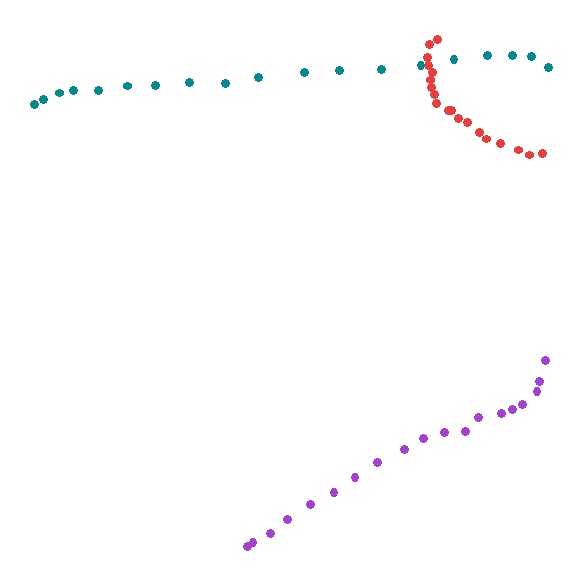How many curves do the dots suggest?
There are 3 distinct paths.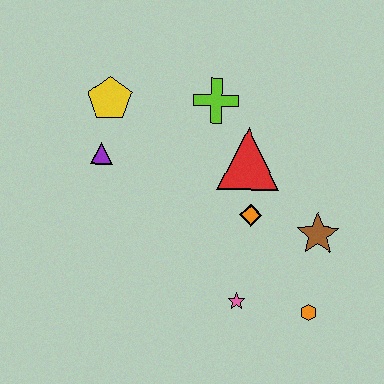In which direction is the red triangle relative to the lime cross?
The red triangle is below the lime cross.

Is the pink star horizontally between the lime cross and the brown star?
Yes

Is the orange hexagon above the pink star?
No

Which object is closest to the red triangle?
The orange diamond is closest to the red triangle.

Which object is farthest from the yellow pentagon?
The orange hexagon is farthest from the yellow pentagon.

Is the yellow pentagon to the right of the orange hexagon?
No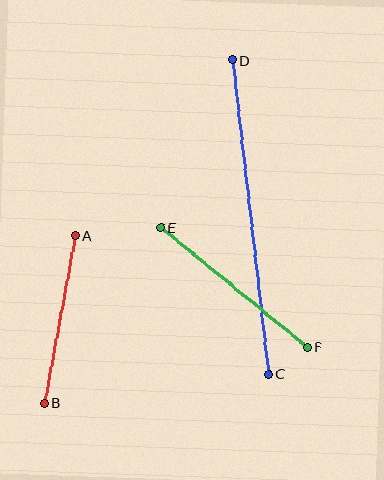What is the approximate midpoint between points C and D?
The midpoint is at approximately (251, 217) pixels.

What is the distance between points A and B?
The distance is approximately 170 pixels.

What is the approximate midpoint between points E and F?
The midpoint is at approximately (234, 287) pixels.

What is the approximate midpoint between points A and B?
The midpoint is at approximately (60, 319) pixels.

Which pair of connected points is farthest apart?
Points C and D are farthest apart.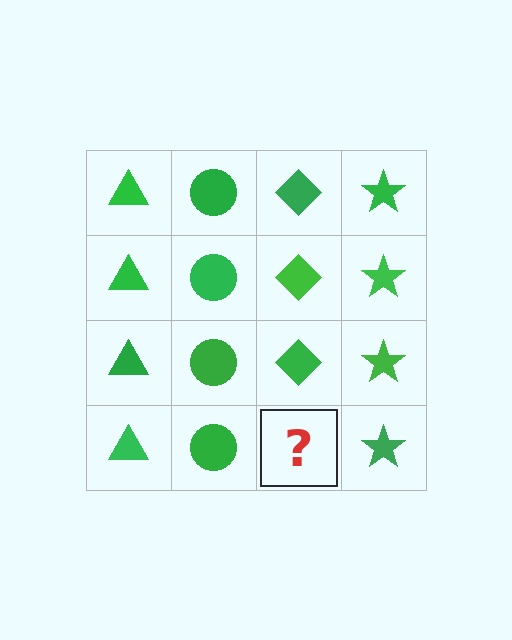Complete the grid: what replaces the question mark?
The question mark should be replaced with a green diamond.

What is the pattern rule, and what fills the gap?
The rule is that each column has a consistent shape. The gap should be filled with a green diamond.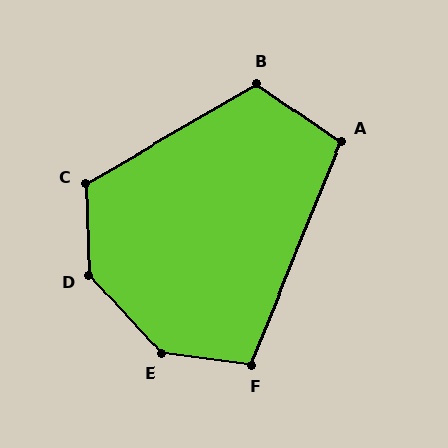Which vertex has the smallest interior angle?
A, at approximately 102 degrees.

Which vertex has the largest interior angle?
E, at approximately 140 degrees.